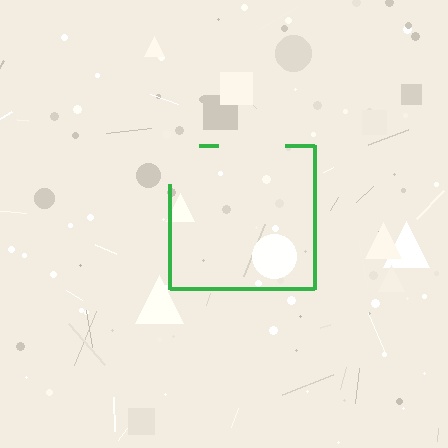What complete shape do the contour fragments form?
The contour fragments form a square.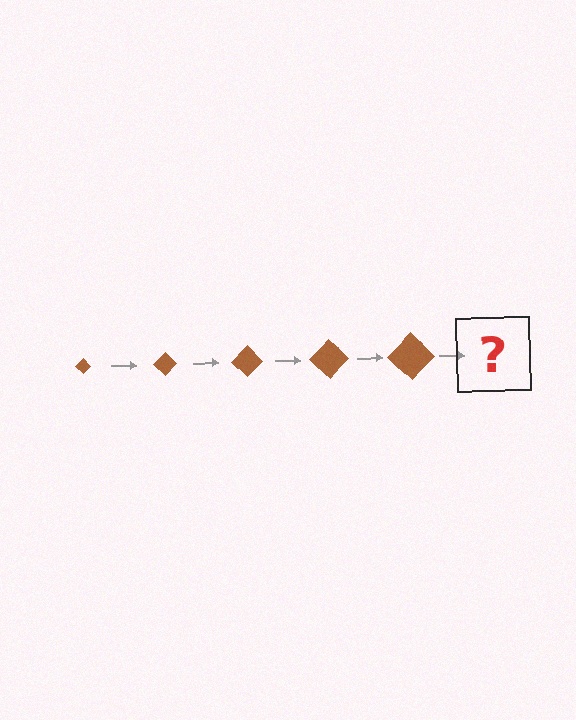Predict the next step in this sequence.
The next step is a brown diamond, larger than the previous one.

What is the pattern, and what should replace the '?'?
The pattern is that the diamond gets progressively larger each step. The '?' should be a brown diamond, larger than the previous one.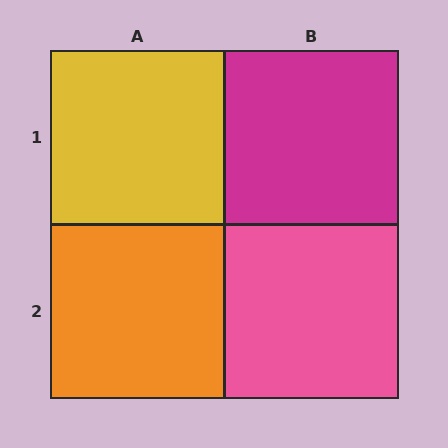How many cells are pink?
1 cell is pink.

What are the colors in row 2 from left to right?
Orange, pink.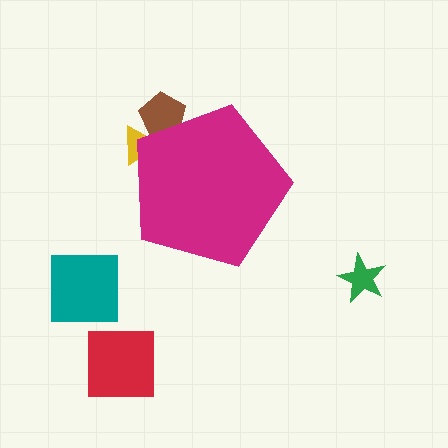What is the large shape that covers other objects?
A magenta pentagon.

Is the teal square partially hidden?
No, the teal square is fully visible.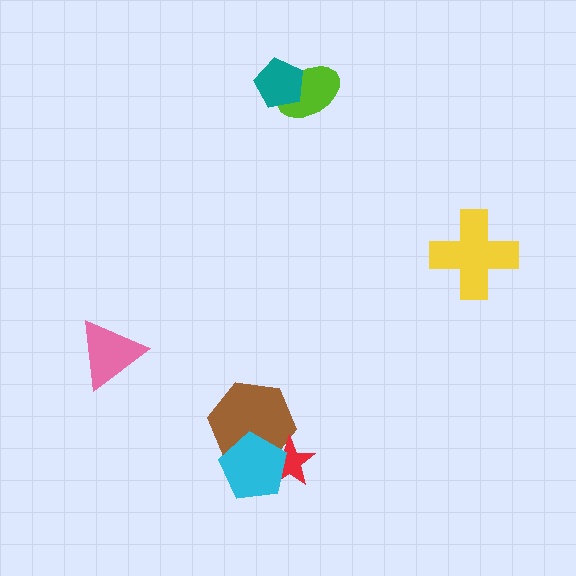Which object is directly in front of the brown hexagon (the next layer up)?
The red star is directly in front of the brown hexagon.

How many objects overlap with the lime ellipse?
1 object overlaps with the lime ellipse.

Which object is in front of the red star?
The cyan pentagon is in front of the red star.